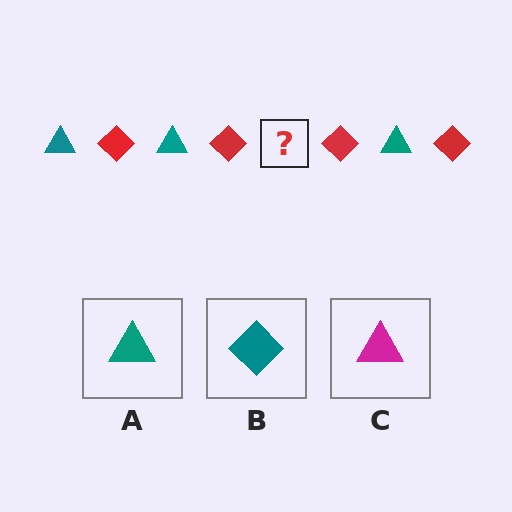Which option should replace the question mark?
Option A.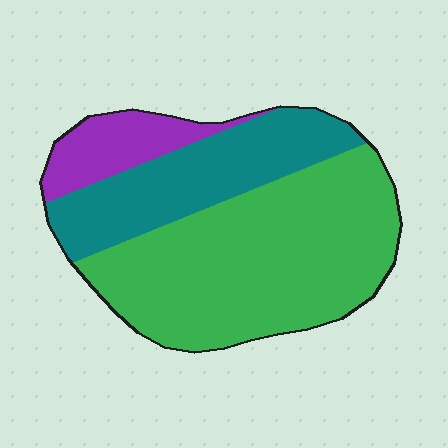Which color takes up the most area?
Green, at roughly 60%.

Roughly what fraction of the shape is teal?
Teal covers around 30% of the shape.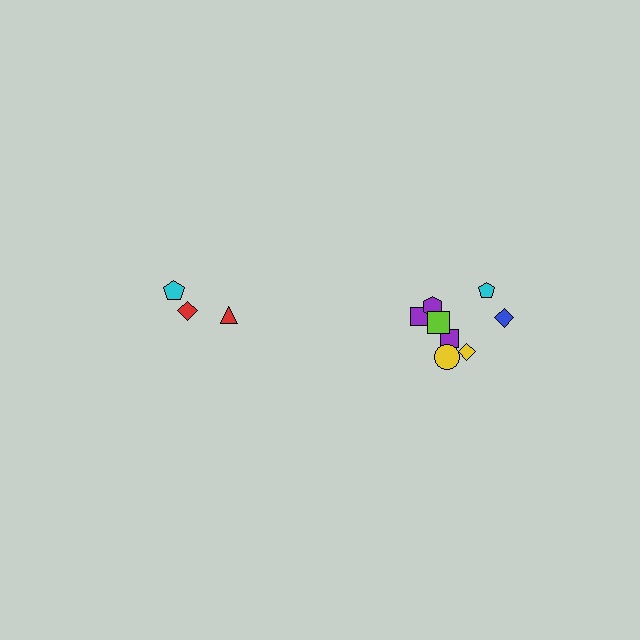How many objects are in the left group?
There are 3 objects.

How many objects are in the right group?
There are 8 objects.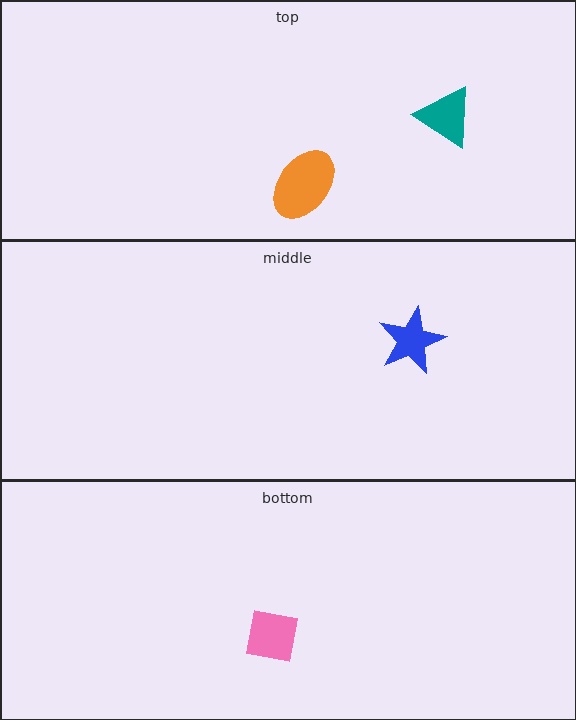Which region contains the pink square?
The bottom region.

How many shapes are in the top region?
2.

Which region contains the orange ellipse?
The top region.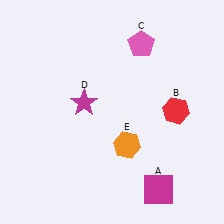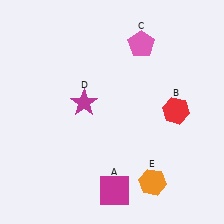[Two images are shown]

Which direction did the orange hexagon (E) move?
The orange hexagon (E) moved down.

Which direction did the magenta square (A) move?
The magenta square (A) moved left.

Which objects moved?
The objects that moved are: the magenta square (A), the orange hexagon (E).